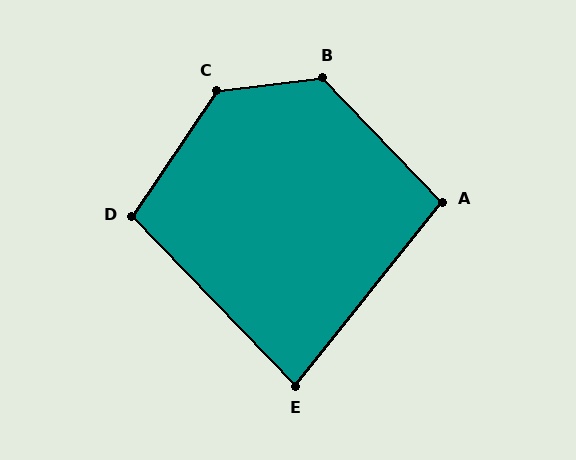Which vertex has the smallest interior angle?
E, at approximately 82 degrees.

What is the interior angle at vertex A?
Approximately 98 degrees (obtuse).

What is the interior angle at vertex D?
Approximately 102 degrees (obtuse).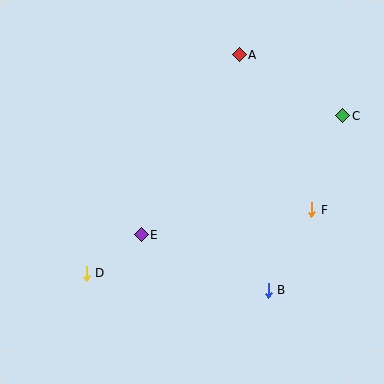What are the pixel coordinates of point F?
Point F is at (312, 210).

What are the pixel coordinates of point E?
Point E is at (141, 235).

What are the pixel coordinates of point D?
Point D is at (86, 273).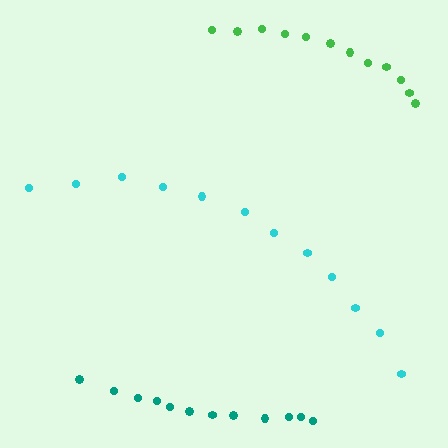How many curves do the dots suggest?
There are 3 distinct paths.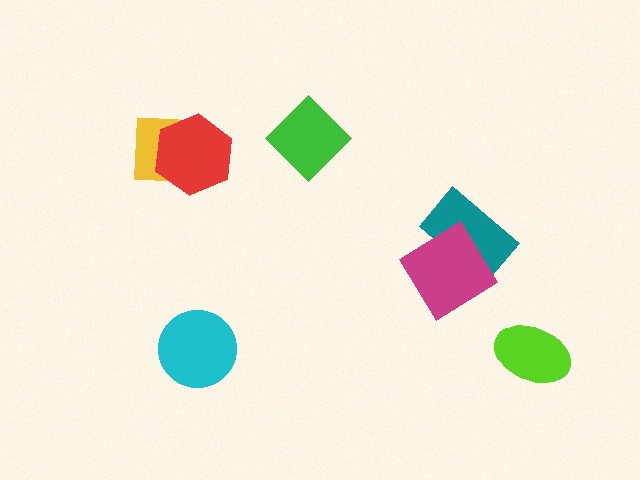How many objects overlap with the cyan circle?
0 objects overlap with the cyan circle.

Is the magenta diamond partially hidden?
No, no other shape covers it.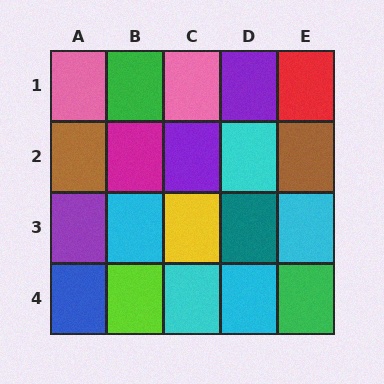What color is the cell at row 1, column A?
Pink.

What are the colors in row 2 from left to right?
Brown, magenta, purple, cyan, brown.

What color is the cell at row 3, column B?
Cyan.